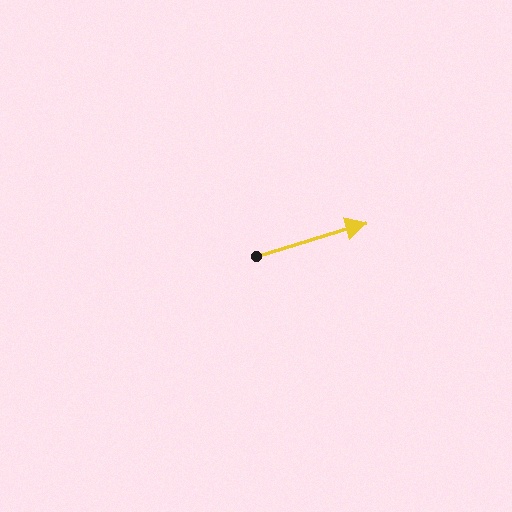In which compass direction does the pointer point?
East.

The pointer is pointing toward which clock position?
Roughly 2 o'clock.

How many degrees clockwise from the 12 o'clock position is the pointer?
Approximately 73 degrees.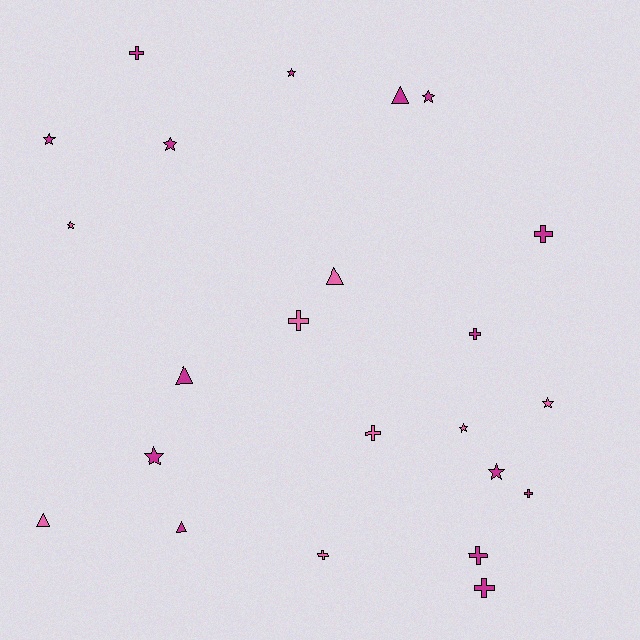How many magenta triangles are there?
There are 3 magenta triangles.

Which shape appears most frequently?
Cross, with 9 objects.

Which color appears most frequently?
Magenta, with 15 objects.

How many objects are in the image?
There are 23 objects.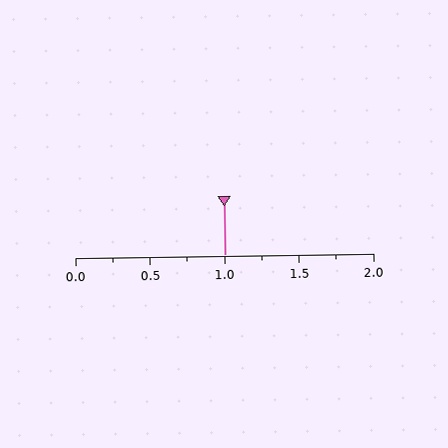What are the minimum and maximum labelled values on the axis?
The axis runs from 0.0 to 2.0.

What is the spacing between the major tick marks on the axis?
The major ticks are spaced 0.5 apart.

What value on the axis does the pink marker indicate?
The marker indicates approximately 1.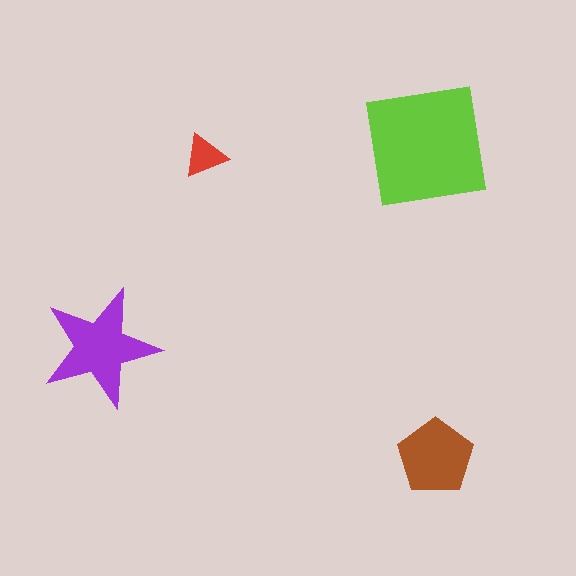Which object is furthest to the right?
The brown pentagon is rightmost.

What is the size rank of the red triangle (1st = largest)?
4th.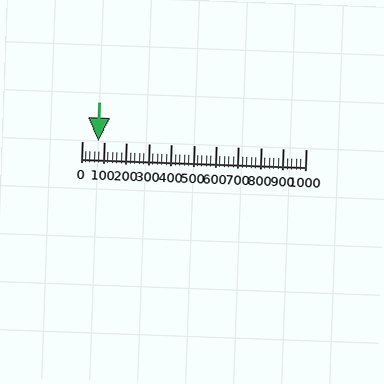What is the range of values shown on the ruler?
The ruler shows values from 0 to 1000.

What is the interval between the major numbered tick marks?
The major tick marks are spaced 100 units apart.